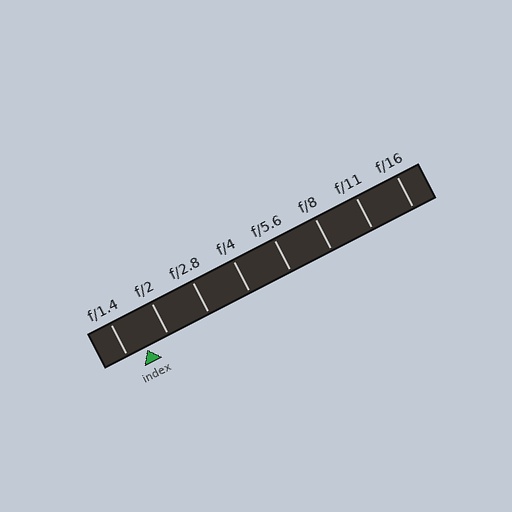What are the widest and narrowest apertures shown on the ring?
The widest aperture shown is f/1.4 and the narrowest is f/16.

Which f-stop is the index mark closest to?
The index mark is closest to f/1.4.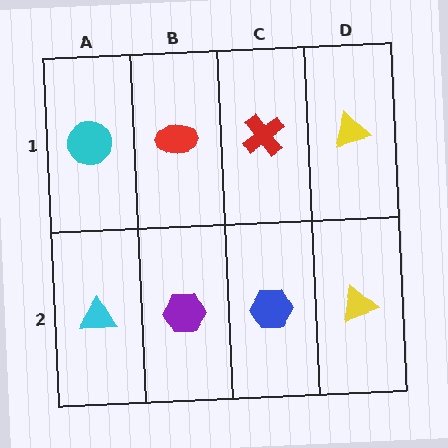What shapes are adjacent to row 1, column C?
A blue hexagon (row 2, column C), a red ellipse (row 1, column B), a yellow triangle (row 1, column D).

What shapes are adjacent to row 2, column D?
A yellow triangle (row 1, column D), a blue hexagon (row 2, column C).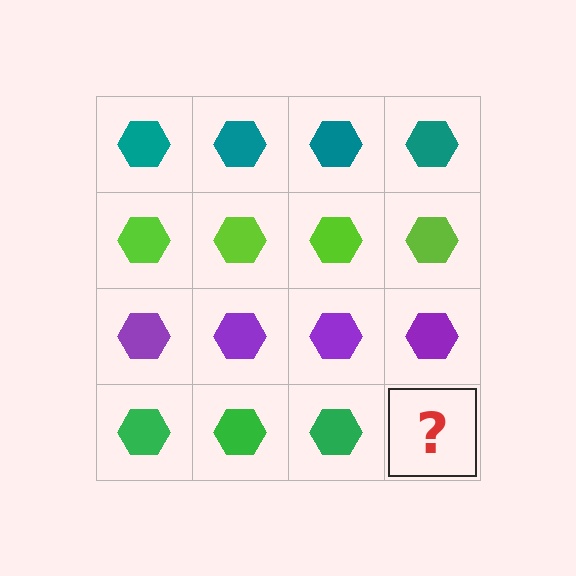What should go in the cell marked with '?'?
The missing cell should contain a green hexagon.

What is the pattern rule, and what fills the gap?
The rule is that each row has a consistent color. The gap should be filled with a green hexagon.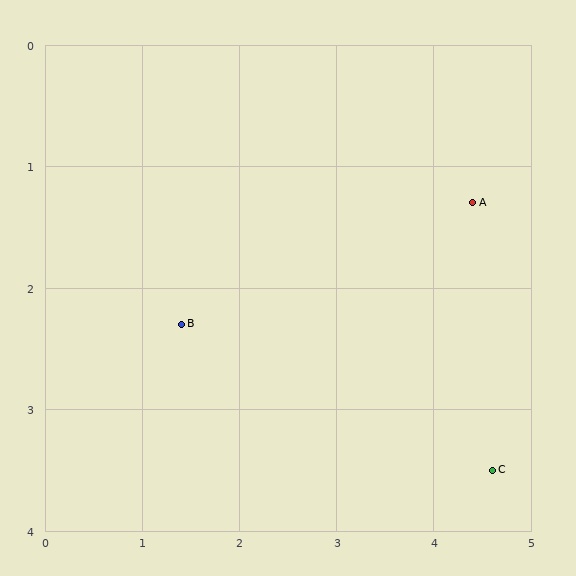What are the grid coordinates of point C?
Point C is at approximately (4.6, 3.5).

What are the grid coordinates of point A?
Point A is at approximately (4.4, 1.3).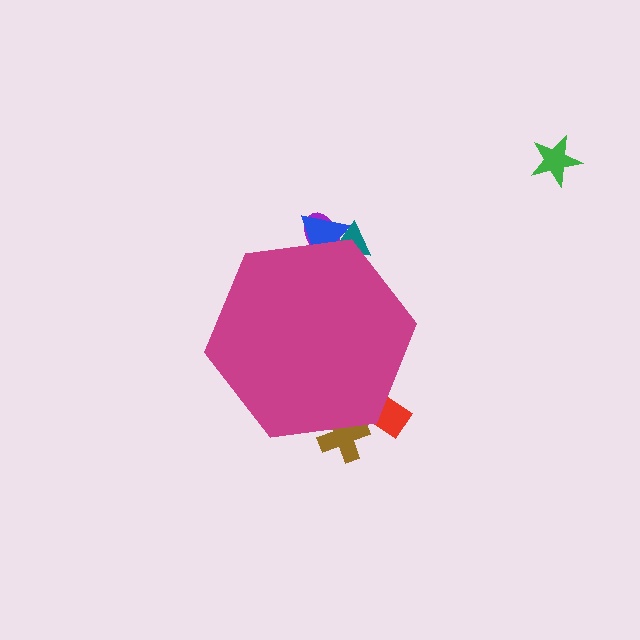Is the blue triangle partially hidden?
Yes, the blue triangle is partially hidden behind the magenta hexagon.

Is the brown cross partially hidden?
Yes, the brown cross is partially hidden behind the magenta hexagon.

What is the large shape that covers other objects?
A magenta hexagon.